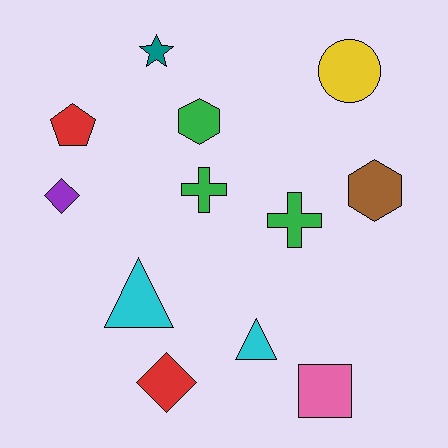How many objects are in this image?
There are 12 objects.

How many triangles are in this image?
There are 2 triangles.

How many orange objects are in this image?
There are no orange objects.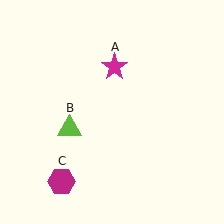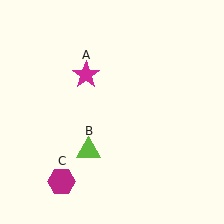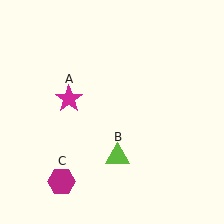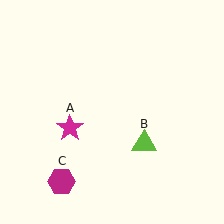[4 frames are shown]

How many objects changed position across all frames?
2 objects changed position: magenta star (object A), lime triangle (object B).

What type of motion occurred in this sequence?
The magenta star (object A), lime triangle (object B) rotated counterclockwise around the center of the scene.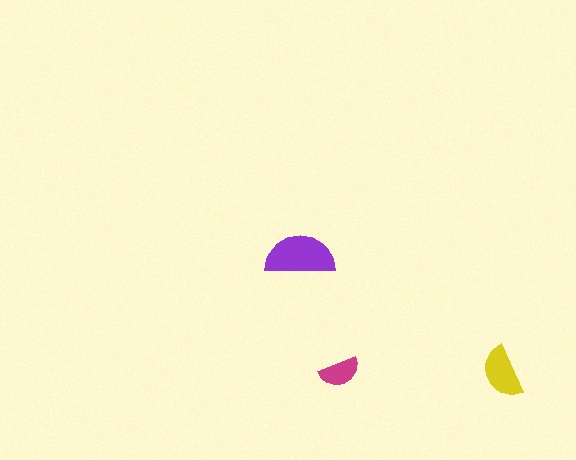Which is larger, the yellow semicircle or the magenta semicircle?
The yellow one.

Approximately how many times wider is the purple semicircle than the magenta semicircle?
About 1.5 times wider.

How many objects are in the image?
There are 3 objects in the image.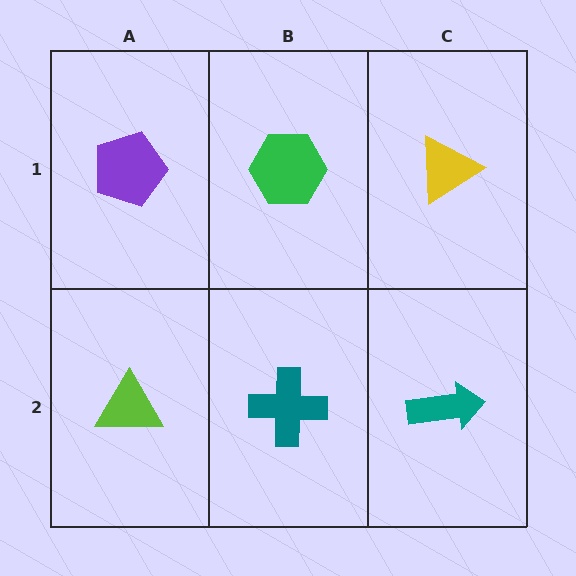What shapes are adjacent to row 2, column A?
A purple pentagon (row 1, column A), a teal cross (row 2, column B).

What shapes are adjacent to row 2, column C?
A yellow triangle (row 1, column C), a teal cross (row 2, column B).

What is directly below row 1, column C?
A teal arrow.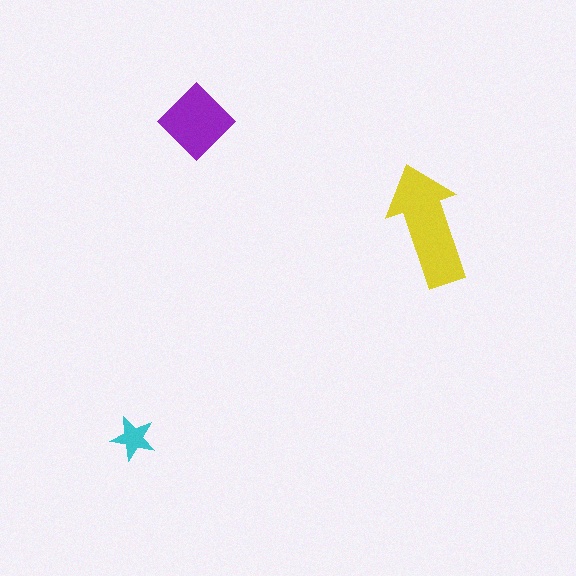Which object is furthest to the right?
The yellow arrow is rightmost.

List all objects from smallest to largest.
The cyan star, the purple diamond, the yellow arrow.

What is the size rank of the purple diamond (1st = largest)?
2nd.